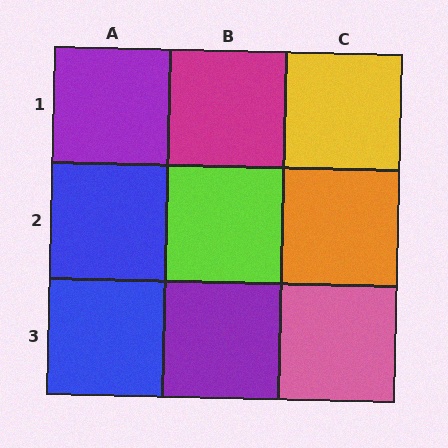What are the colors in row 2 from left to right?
Blue, lime, orange.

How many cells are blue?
2 cells are blue.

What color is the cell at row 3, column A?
Blue.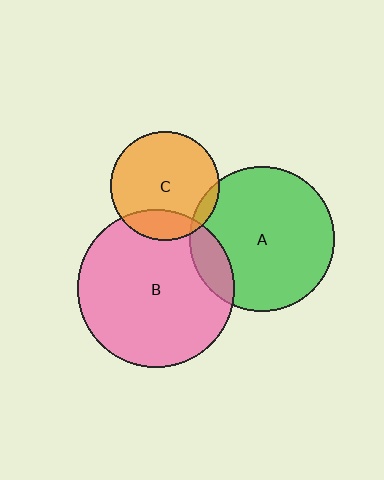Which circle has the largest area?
Circle B (pink).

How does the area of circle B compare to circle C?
Approximately 2.1 times.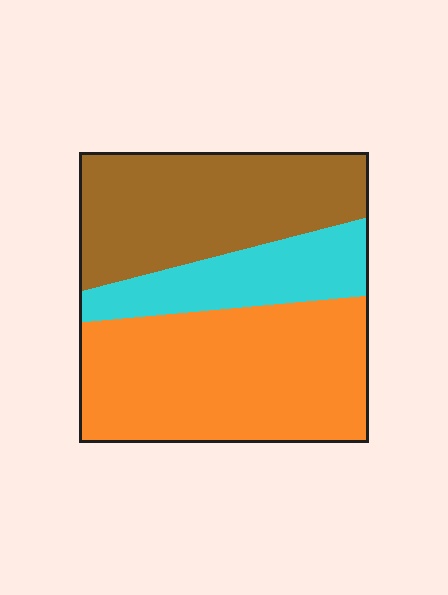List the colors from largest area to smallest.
From largest to smallest: orange, brown, cyan.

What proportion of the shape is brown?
Brown covers roughly 35% of the shape.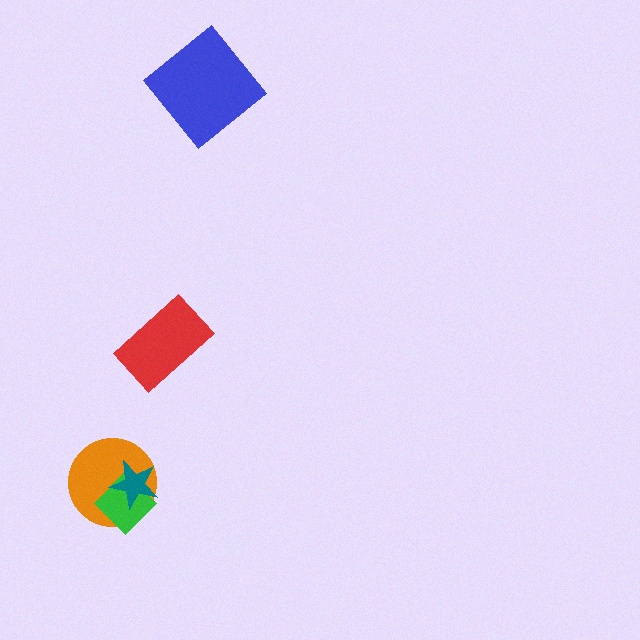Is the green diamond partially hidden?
Yes, it is partially covered by another shape.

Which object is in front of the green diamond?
The teal star is in front of the green diamond.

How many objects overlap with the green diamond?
2 objects overlap with the green diamond.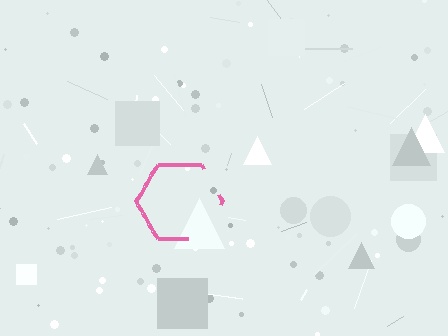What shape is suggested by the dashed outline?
The dashed outline suggests a hexagon.